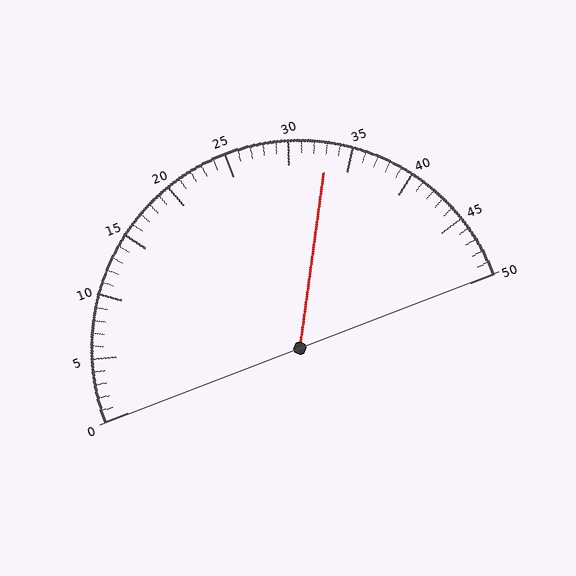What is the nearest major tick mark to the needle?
The nearest major tick mark is 35.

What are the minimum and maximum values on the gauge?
The gauge ranges from 0 to 50.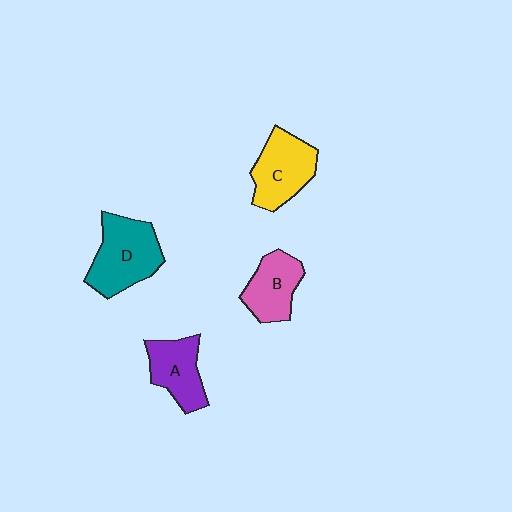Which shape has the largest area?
Shape D (teal).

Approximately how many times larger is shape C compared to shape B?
Approximately 1.2 times.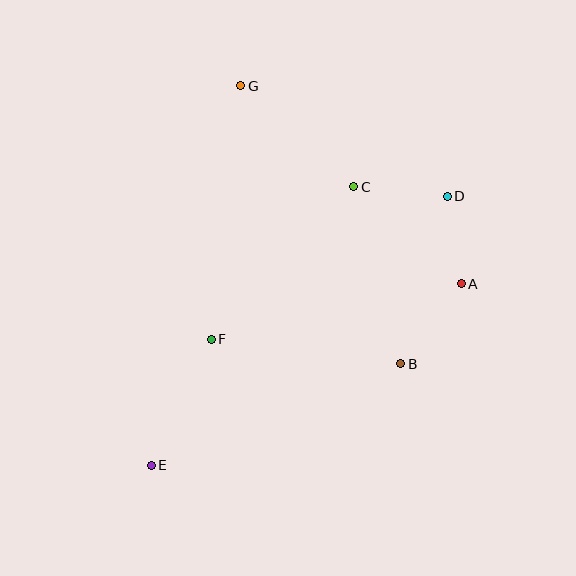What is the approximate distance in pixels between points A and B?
The distance between A and B is approximately 100 pixels.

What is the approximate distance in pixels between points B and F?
The distance between B and F is approximately 191 pixels.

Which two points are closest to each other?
Points A and D are closest to each other.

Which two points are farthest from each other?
Points D and E are farthest from each other.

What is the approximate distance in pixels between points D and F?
The distance between D and F is approximately 276 pixels.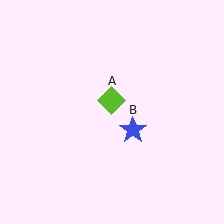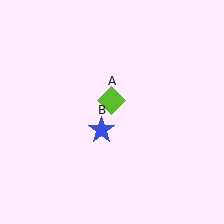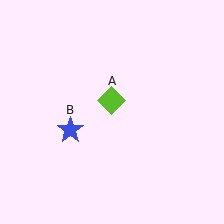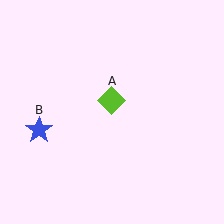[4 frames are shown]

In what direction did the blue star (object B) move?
The blue star (object B) moved left.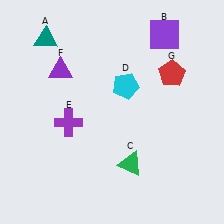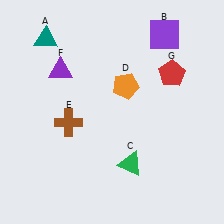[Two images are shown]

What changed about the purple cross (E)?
In Image 1, E is purple. In Image 2, it changed to brown.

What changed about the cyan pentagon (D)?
In Image 1, D is cyan. In Image 2, it changed to orange.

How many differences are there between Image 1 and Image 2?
There are 2 differences between the two images.